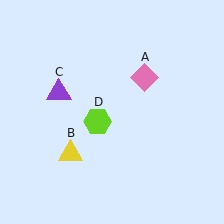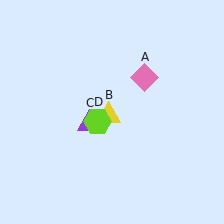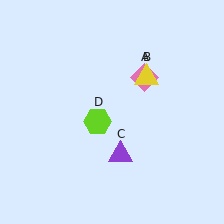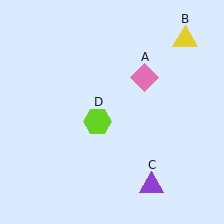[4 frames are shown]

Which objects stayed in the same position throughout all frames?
Pink diamond (object A) and lime hexagon (object D) remained stationary.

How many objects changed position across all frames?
2 objects changed position: yellow triangle (object B), purple triangle (object C).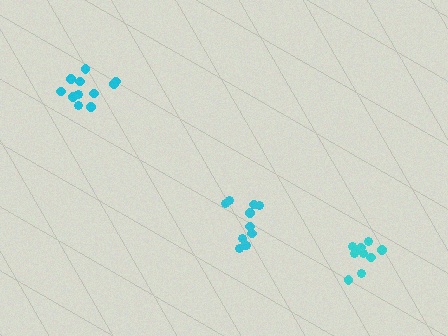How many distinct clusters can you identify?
There are 3 distinct clusters.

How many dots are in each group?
Group 1: 11 dots, Group 2: 11 dots, Group 3: 10 dots (32 total).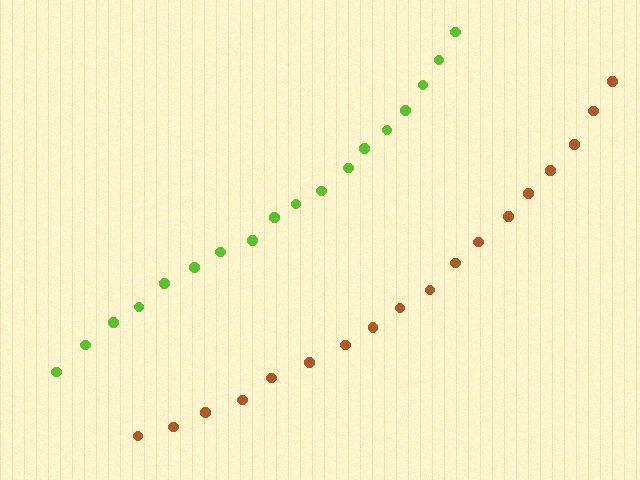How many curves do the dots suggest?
There are 2 distinct paths.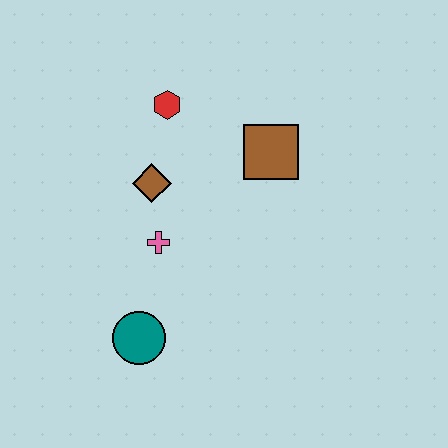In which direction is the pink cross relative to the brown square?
The pink cross is to the left of the brown square.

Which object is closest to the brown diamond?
The pink cross is closest to the brown diamond.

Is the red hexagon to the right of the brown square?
No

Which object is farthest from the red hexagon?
The teal circle is farthest from the red hexagon.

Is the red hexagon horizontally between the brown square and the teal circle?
Yes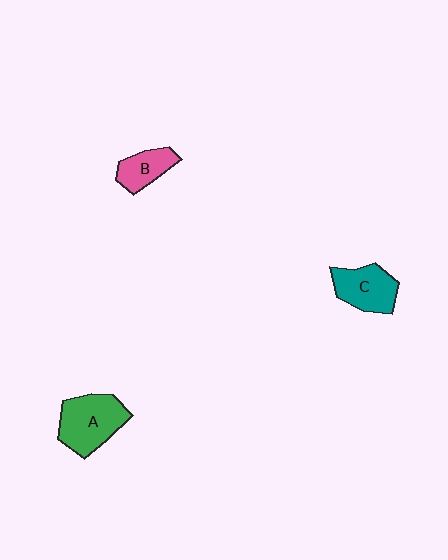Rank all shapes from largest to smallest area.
From largest to smallest: A (green), C (teal), B (pink).